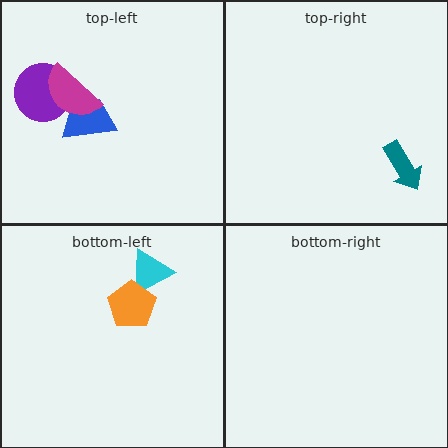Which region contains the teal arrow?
The top-right region.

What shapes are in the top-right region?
The teal arrow.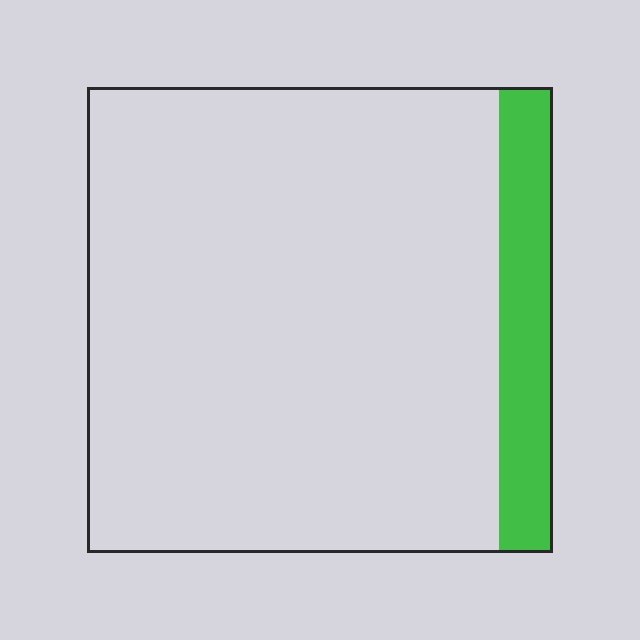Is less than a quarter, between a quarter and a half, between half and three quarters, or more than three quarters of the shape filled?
Less than a quarter.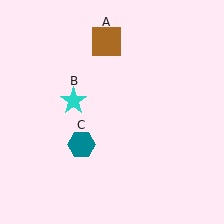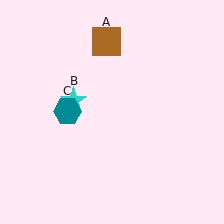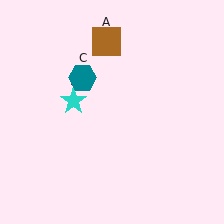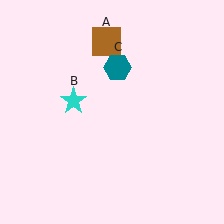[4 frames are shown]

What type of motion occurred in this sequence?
The teal hexagon (object C) rotated clockwise around the center of the scene.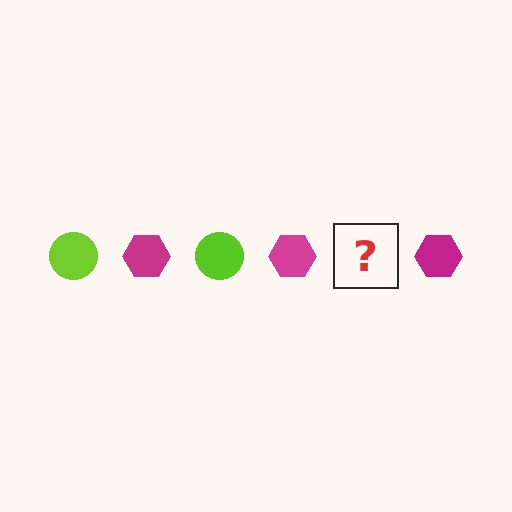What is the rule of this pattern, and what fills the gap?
The rule is that the pattern alternates between lime circle and magenta hexagon. The gap should be filled with a lime circle.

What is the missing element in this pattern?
The missing element is a lime circle.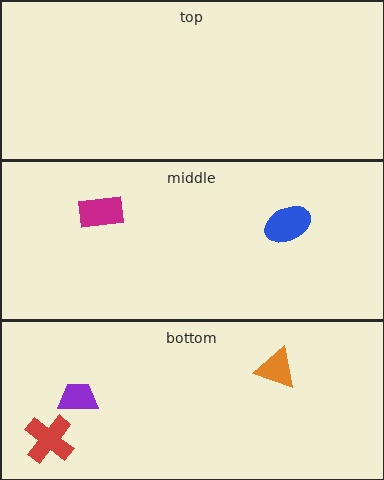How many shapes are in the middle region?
2.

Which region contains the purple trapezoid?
The bottom region.